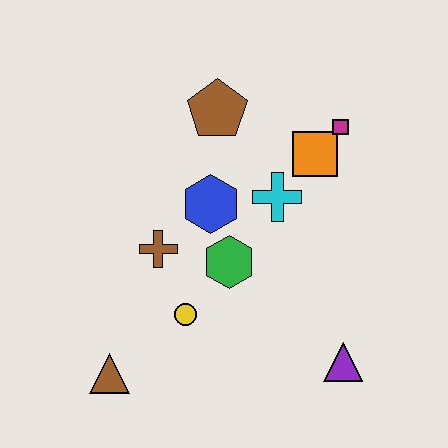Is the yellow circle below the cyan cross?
Yes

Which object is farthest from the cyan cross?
The brown triangle is farthest from the cyan cross.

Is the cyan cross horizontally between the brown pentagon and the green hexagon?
No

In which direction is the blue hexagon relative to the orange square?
The blue hexagon is to the left of the orange square.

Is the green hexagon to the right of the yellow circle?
Yes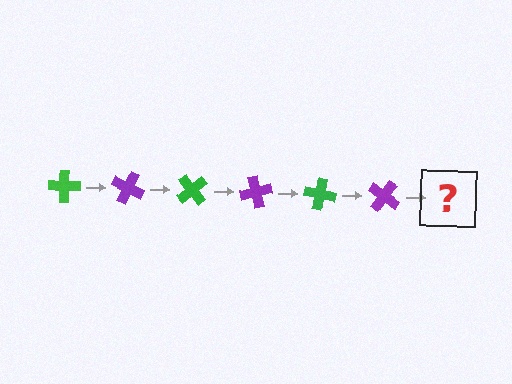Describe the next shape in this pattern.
It should be a green cross, rotated 150 degrees from the start.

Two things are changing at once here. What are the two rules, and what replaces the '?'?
The two rules are that it rotates 25 degrees each step and the color cycles through green and purple. The '?' should be a green cross, rotated 150 degrees from the start.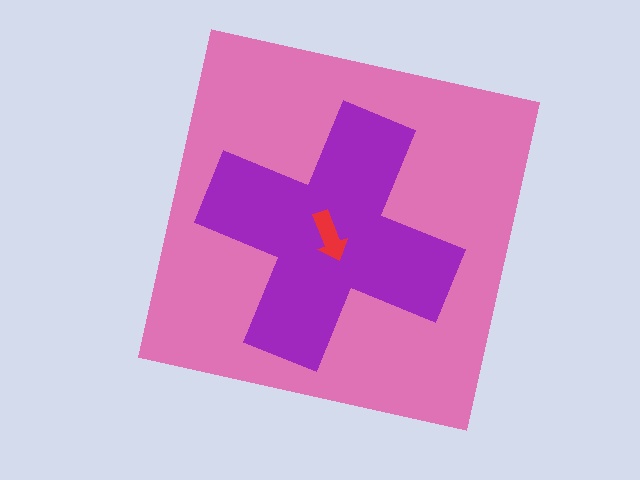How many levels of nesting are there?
3.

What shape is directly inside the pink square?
The purple cross.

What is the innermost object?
The red arrow.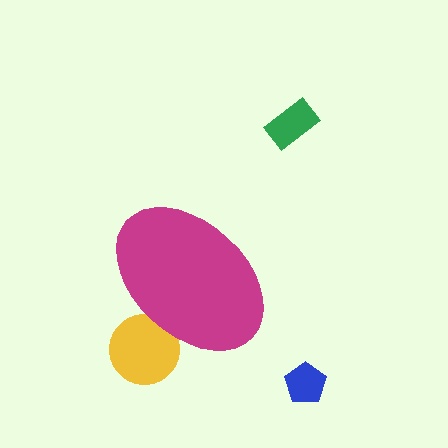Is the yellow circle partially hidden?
Yes, the yellow circle is partially hidden behind the magenta ellipse.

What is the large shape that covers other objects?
A magenta ellipse.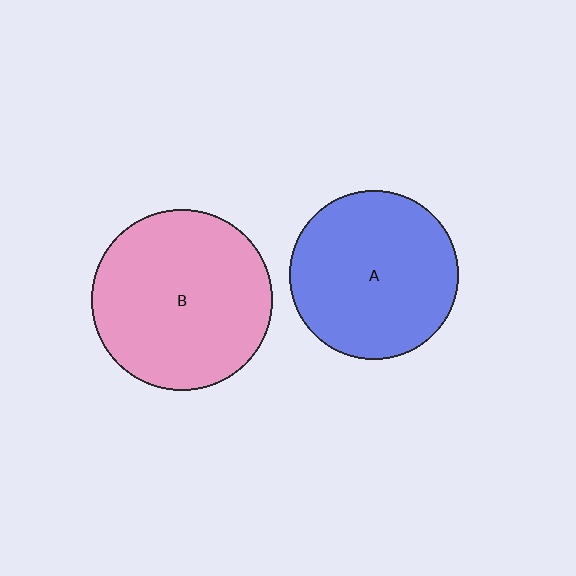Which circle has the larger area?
Circle B (pink).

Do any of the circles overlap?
No, none of the circles overlap.